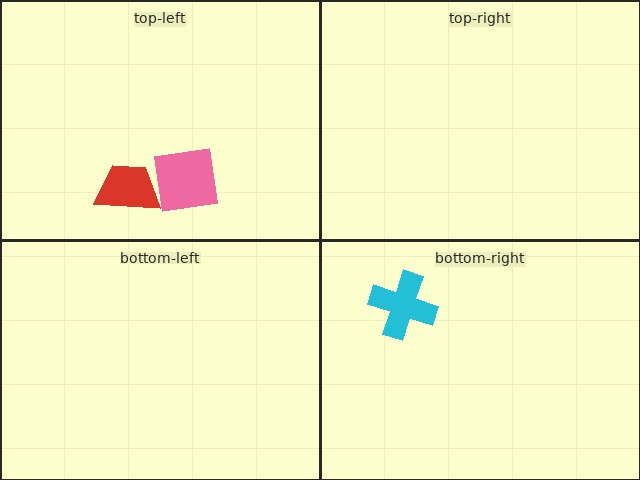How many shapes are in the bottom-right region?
1.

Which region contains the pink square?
The top-left region.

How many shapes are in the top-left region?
2.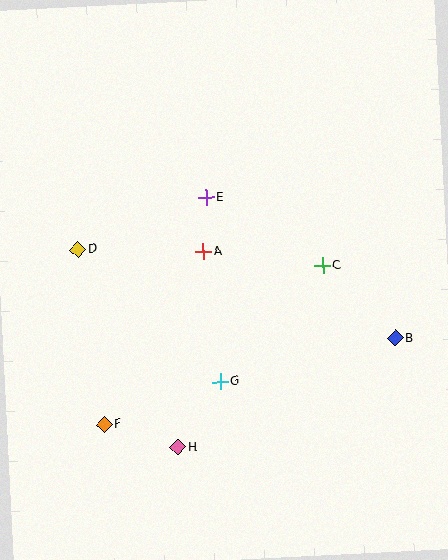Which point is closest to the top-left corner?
Point D is closest to the top-left corner.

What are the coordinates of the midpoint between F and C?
The midpoint between F and C is at (214, 345).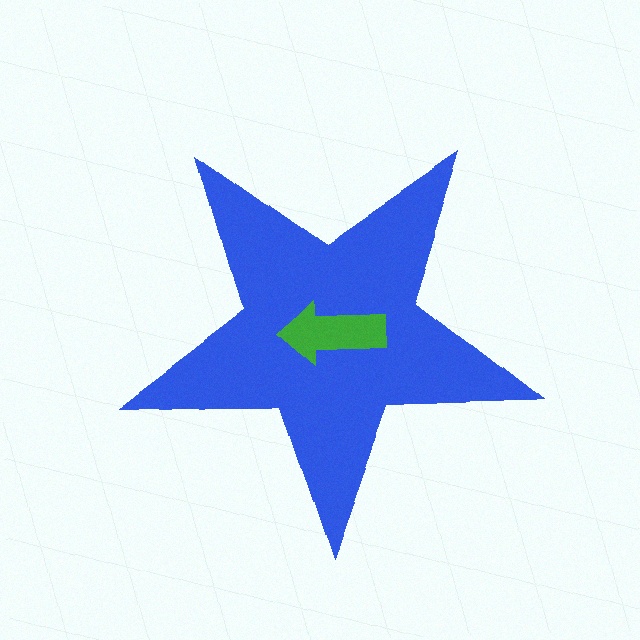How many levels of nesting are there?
2.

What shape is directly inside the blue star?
The green arrow.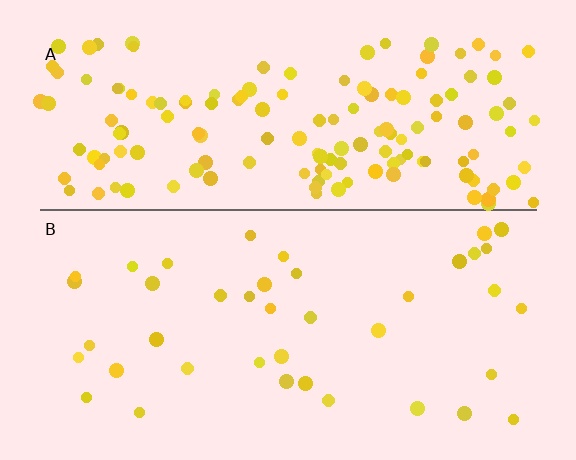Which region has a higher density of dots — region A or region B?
A (the top).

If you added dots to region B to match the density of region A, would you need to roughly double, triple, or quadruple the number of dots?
Approximately quadruple.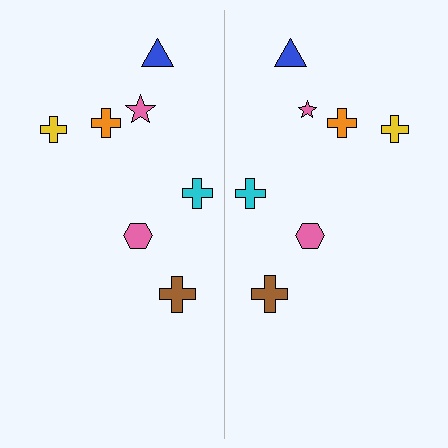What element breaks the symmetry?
The pink star on the right side has a different size than its mirror counterpart.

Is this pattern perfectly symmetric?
No, the pattern is not perfectly symmetric. The pink star on the right side has a different size than its mirror counterpart.